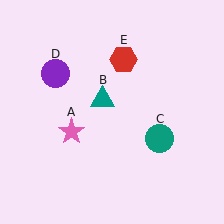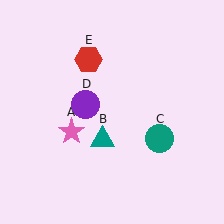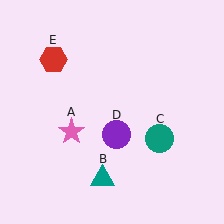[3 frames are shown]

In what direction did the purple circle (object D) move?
The purple circle (object D) moved down and to the right.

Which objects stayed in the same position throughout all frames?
Pink star (object A) and teal circle (object C) remained stationary.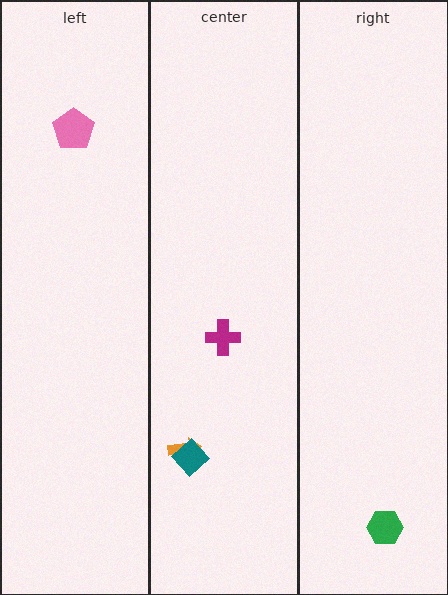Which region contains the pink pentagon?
The left region.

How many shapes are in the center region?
3.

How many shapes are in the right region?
1.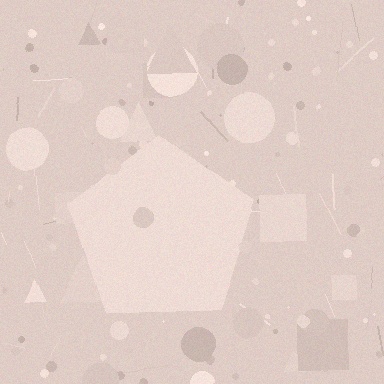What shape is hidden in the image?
A pentagon is hidden in the image.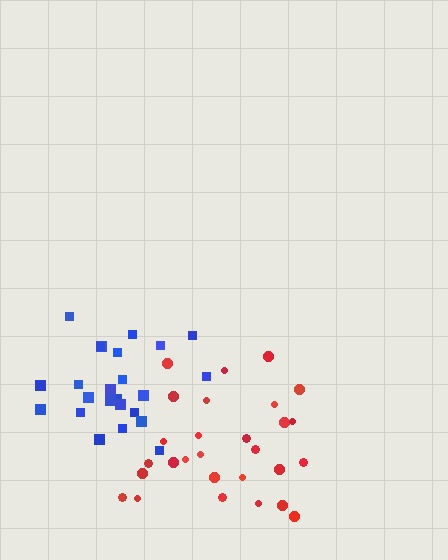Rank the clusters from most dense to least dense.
blue, red.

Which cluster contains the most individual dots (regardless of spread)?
Red (28).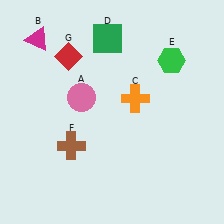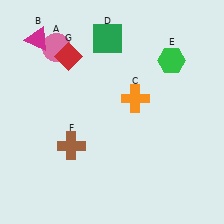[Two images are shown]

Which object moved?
The pink circle (A) moved up.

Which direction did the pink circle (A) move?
The pink circle (A) moved up.